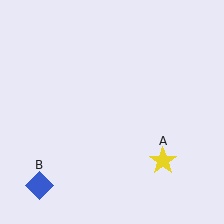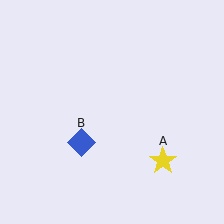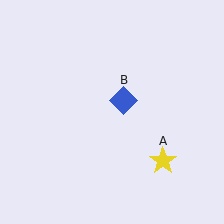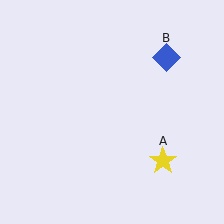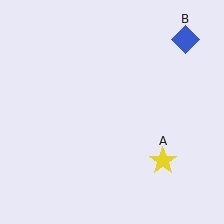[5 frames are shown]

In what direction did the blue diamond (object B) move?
The blue diamond (object B) moved up and to the right.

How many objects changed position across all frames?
1 object changed position: blue diamond (object B).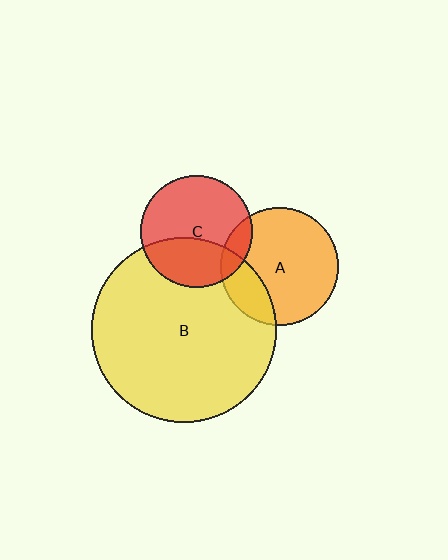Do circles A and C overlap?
Yes.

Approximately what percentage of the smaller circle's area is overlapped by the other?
Approximately 10%.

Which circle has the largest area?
Circle B (yellow).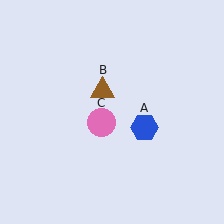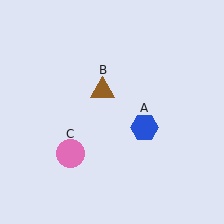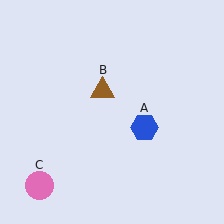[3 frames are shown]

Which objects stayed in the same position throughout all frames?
Blue hexagon (object A) and brown triangle (object B) remained stationary.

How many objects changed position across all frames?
1 object changed position: pink circle (object C).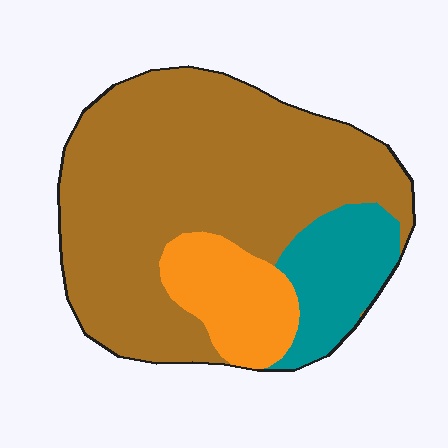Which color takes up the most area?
Brown, at roughly 70%.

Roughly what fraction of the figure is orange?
Orange takes up less than a quarter of the figure.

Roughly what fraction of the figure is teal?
Teal takes up about one sixth (1/6) of the figure.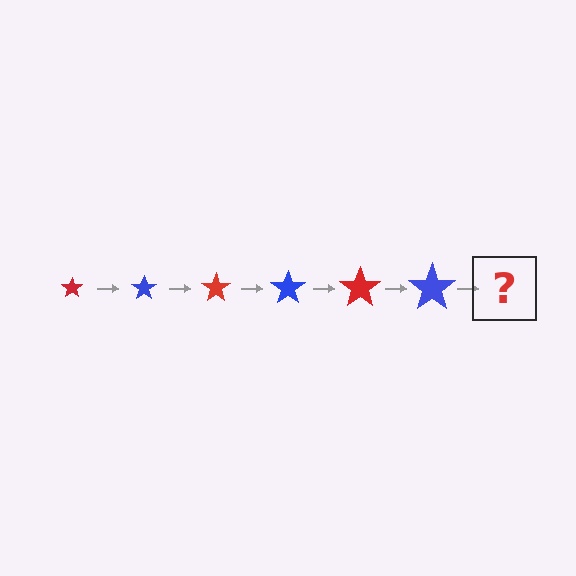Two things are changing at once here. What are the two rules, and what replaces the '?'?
The two rules are that the star grows larger each step and the color cycles through red and blue. The '?' should be a red star, larger than the previous one.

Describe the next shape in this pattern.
It should be a red star, larger than the previous one.